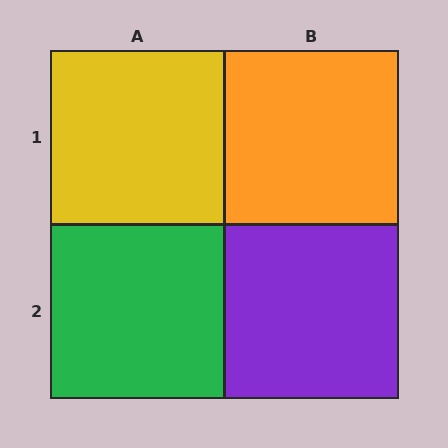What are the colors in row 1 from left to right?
Yellow, orange.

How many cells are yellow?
1 cell is yellow.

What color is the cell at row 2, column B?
Purple.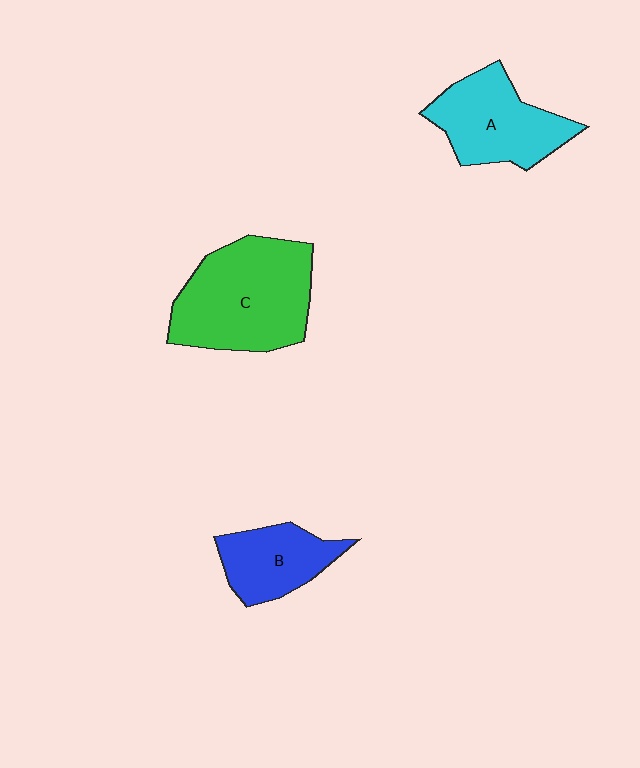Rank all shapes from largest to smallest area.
From largest to smallest: C (green), A (cyan), B (blue).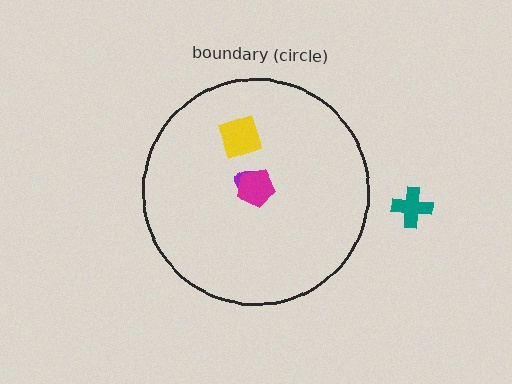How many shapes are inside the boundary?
3 inside, 1 outside.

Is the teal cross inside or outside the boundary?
Outside.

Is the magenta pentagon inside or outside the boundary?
Inside.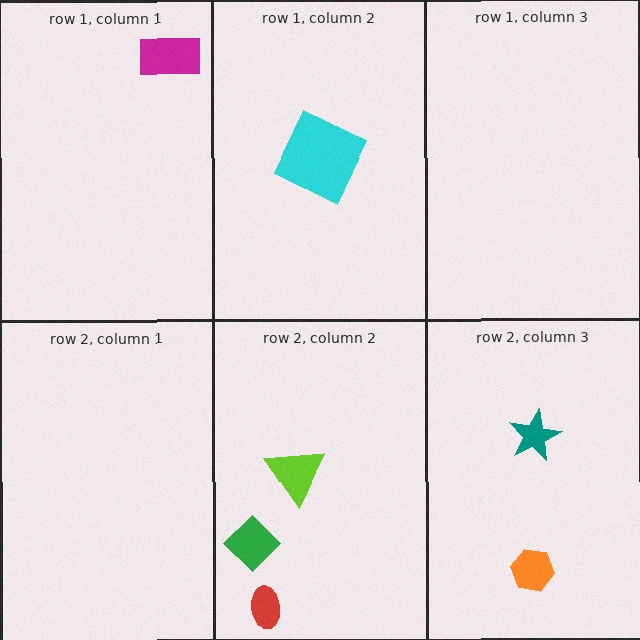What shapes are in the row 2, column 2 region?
The green diamond, the lime triangle, the red ellipse.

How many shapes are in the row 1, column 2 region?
1.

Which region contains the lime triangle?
The row 2, column 2 region.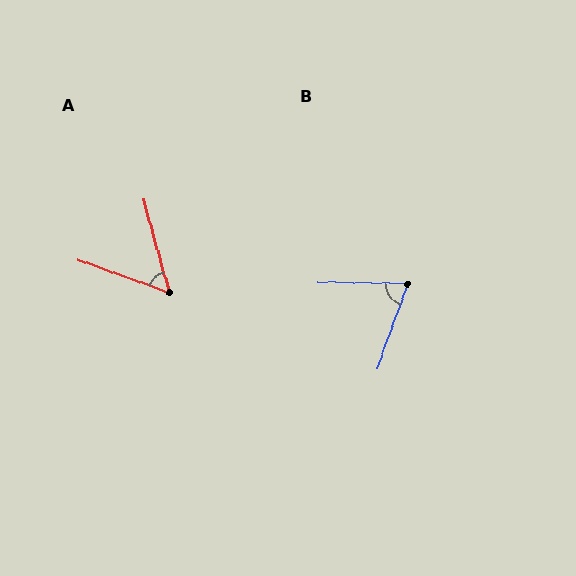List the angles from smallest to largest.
A (54°), B (71°).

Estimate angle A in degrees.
Approximately 54 degrees.